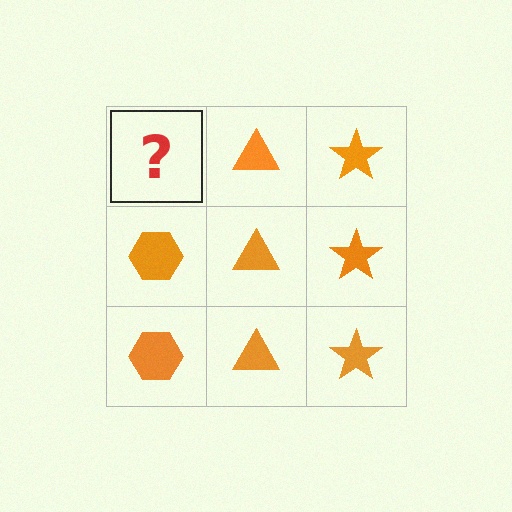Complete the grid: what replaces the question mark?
The question mark should be replaced with an orange hexagon.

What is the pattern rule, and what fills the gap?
The rule is that each column has a consistent shape. The gap should be filled with an orange hexagon.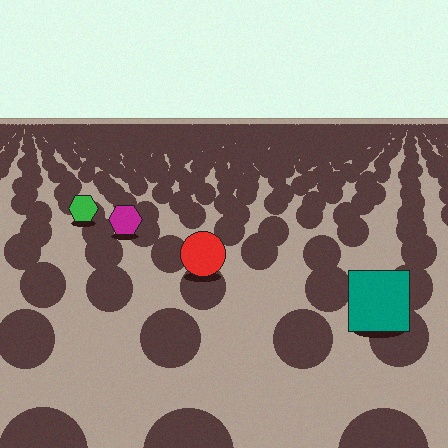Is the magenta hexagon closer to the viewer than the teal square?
No. The teal square is closer — you can tell from the texture gradient: the ground texture is coarser near it.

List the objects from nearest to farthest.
From nearest to farthest: the teal square, the red circle, the magenta hexagon, the green hexagon.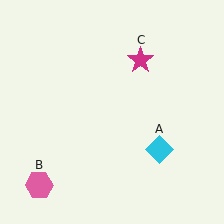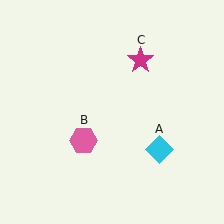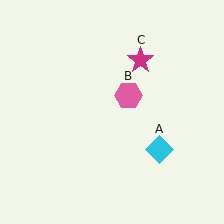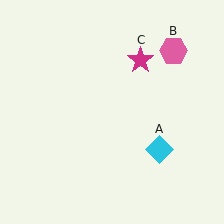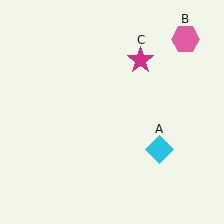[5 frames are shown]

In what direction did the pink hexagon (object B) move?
The pink hexagon (object B) moved up and to the right.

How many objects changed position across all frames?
1 object changed position: pink hexagon (object B).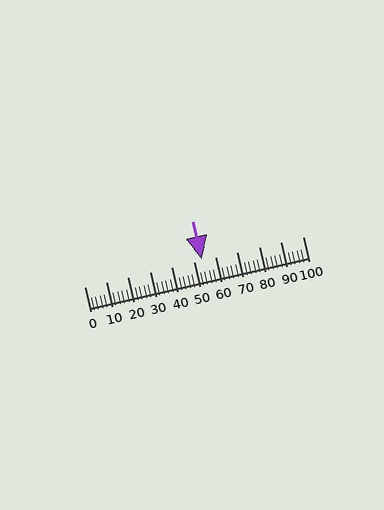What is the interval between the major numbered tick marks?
The major tick marks are spaced 10 units apart.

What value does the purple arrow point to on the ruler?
The purple arrow points to approximately 54.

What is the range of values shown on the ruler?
The ruler shows values from 0 to 100.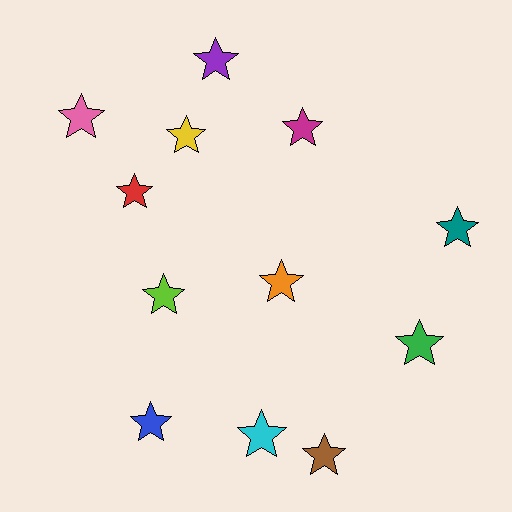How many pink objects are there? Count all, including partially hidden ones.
There is 1 pink object.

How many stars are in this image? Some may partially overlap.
There are 12 stars.